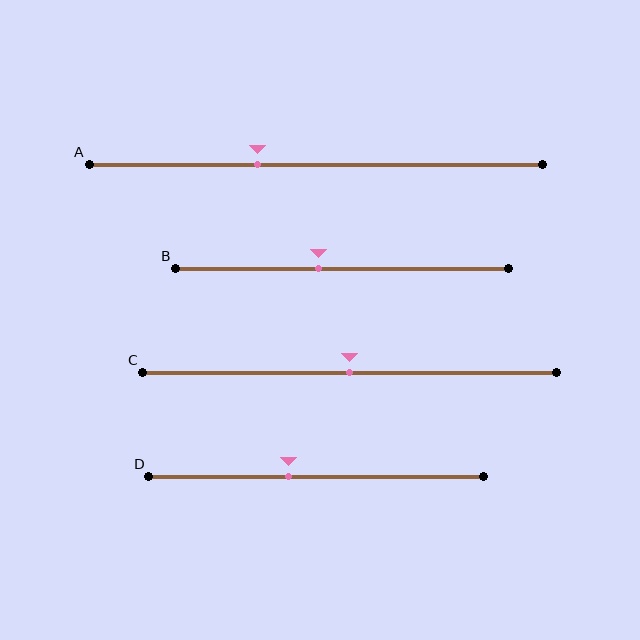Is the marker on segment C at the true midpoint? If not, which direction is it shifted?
Yes, the marker on segment C is at the true midpoint.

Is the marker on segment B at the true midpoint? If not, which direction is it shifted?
No, the marker on segment B is shifted to the left by about 7% of the segment length.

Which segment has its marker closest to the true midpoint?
Segment C has its marker closest to the true midpoint.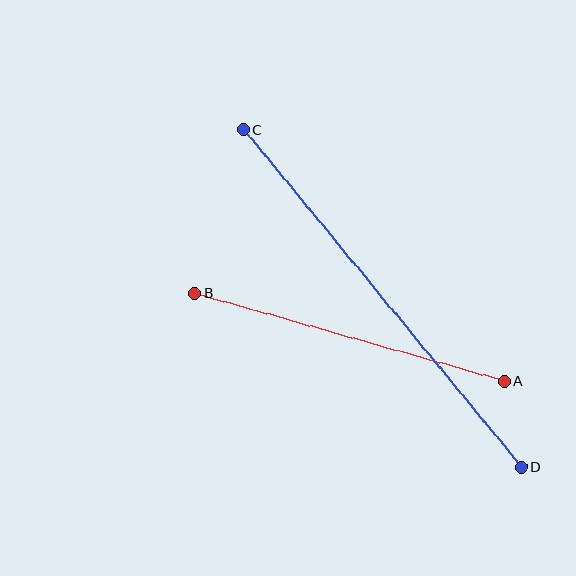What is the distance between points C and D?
The distance is approximately 437 pixels.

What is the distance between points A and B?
The distance is approximately 322 pixels.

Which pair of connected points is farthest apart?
Points C and D are farthest apart.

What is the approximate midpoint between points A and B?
The midpoint is at approximately (350, 337) pixels.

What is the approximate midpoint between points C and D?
The midpoint is at approximately (382, 299) pixels.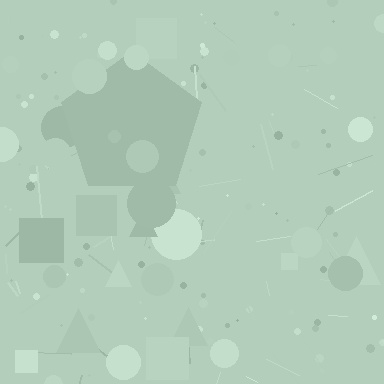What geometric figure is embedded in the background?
A pentagon is embedded in the background.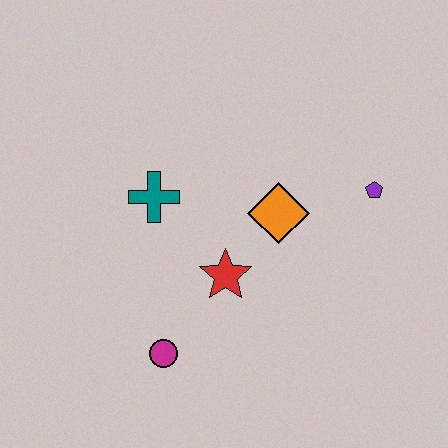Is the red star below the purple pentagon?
Yes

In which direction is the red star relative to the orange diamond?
The red star is below the orange diamond.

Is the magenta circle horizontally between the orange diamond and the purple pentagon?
No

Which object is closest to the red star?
The orange diamond is closest to the red star.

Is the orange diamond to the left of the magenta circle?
No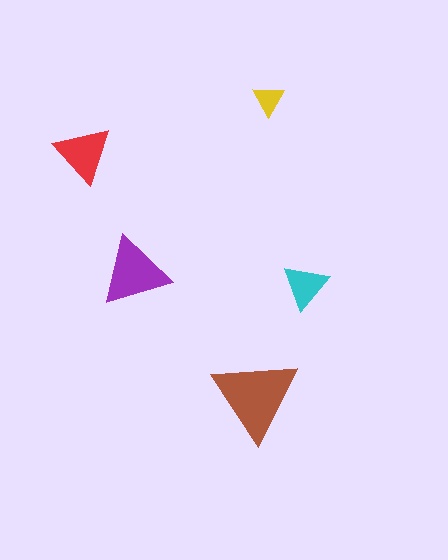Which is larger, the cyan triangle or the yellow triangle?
The cyan one.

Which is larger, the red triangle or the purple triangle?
The purple one.